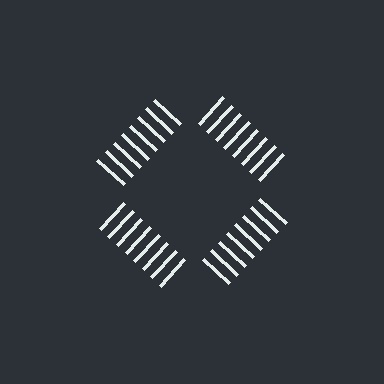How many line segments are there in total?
32 — 8 along each of the 4 edges.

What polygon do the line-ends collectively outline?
An illusory square — the line segments terminate on its edges but no continuous stroke is drawn.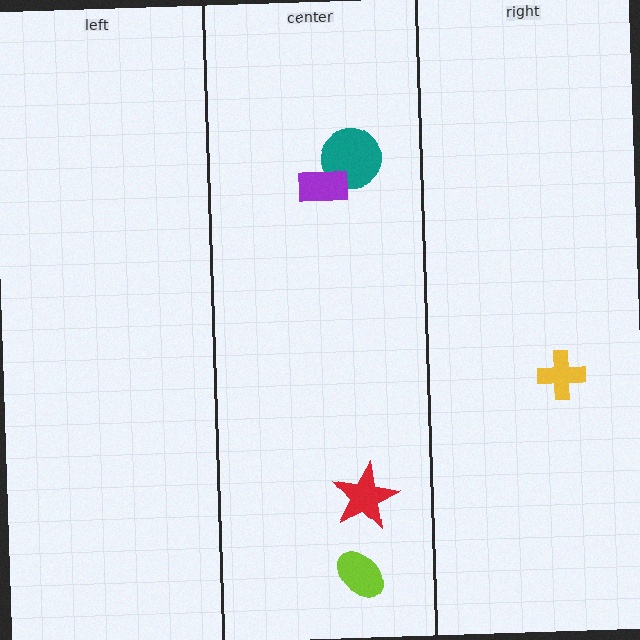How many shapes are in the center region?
4.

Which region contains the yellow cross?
The right region.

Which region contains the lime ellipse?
The center region.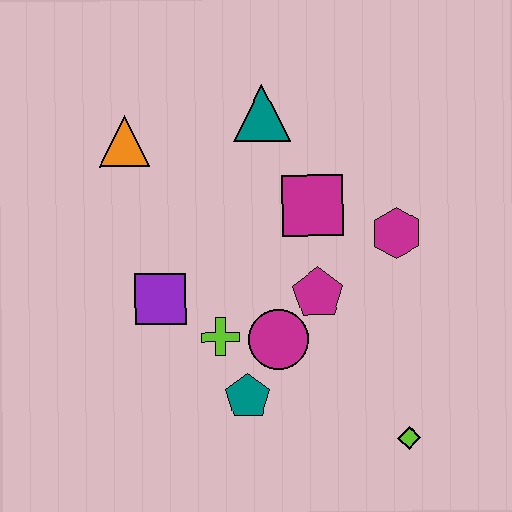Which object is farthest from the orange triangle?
The lime diamond is farthest from the orange triangle.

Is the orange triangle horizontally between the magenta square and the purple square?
No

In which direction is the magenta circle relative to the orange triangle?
The magenta circle is below the orange triangle.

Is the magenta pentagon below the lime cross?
No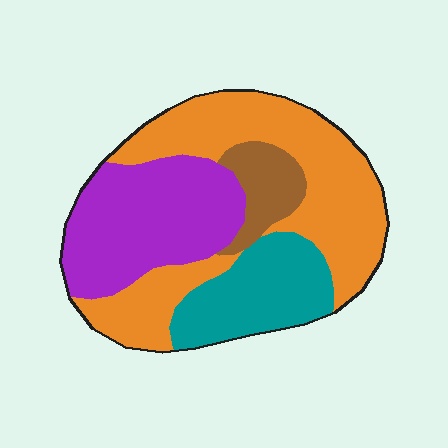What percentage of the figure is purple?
Purple covers roughly 30% of the figure.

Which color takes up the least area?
Brown, at roughly 10%.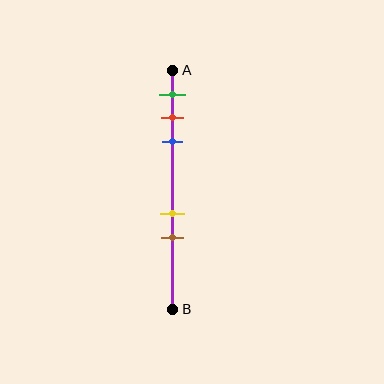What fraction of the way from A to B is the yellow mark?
The yellow mark is approximately 60% (0.6) of the way from A to B.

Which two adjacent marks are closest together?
The red and blue marks are the closest adjacent pair.